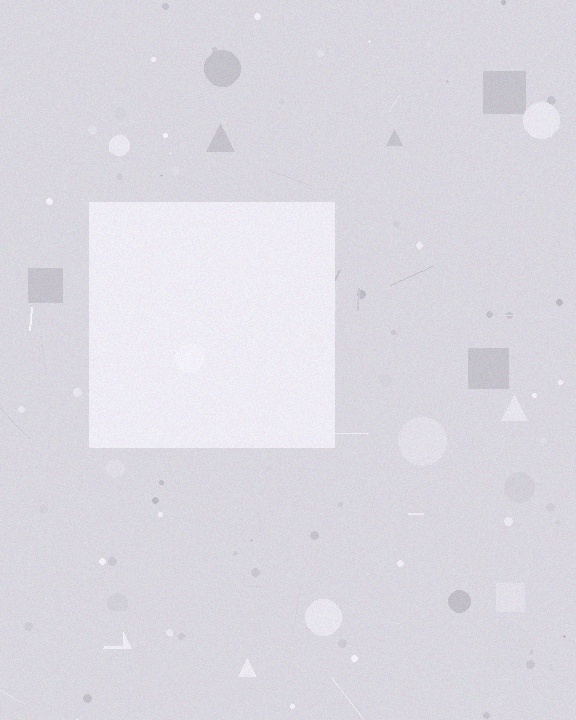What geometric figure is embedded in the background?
A square is embedded in the background.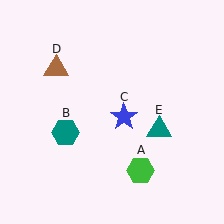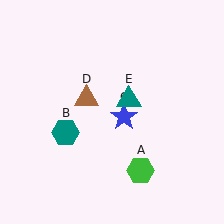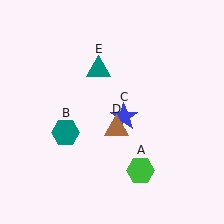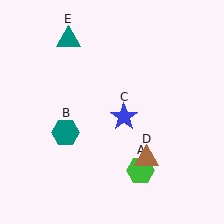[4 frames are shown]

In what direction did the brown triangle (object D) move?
The brown triangle (object D) moved down and to the right.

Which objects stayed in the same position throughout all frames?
Green hexagon (object A) and teal hexagon (object B) and blue star (object C) remained stationary.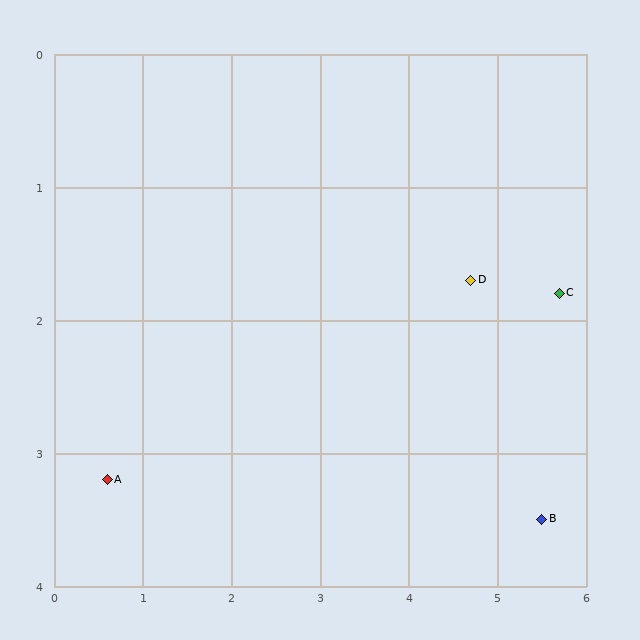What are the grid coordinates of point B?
Point B is at approximately (5.5, 3.5).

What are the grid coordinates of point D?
Point D is at approximately (4.7, 1.7).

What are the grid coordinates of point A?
Point A is at approximately (0.6, 3.2).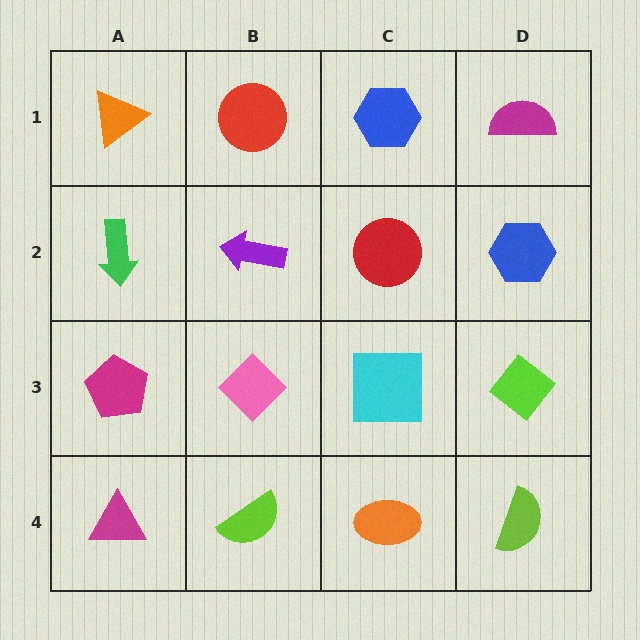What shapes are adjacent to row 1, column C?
A red circle (row 2, column C), a red circle (row 1, column B), a magenta semicircle (row 1, column D).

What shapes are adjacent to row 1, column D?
A blue hexagon (row 2, column D), a blue hexagon (row 1, column C).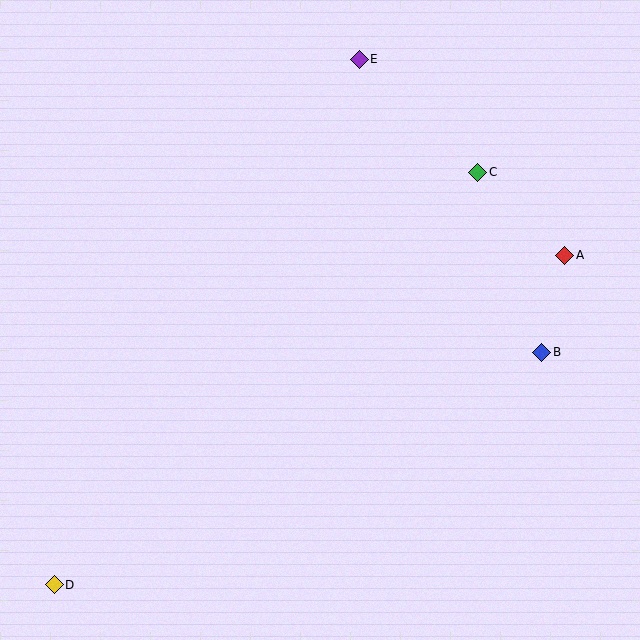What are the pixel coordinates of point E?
Point E is at (359, 59).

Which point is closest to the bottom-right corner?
Point B is closest to the bottom-right corner.